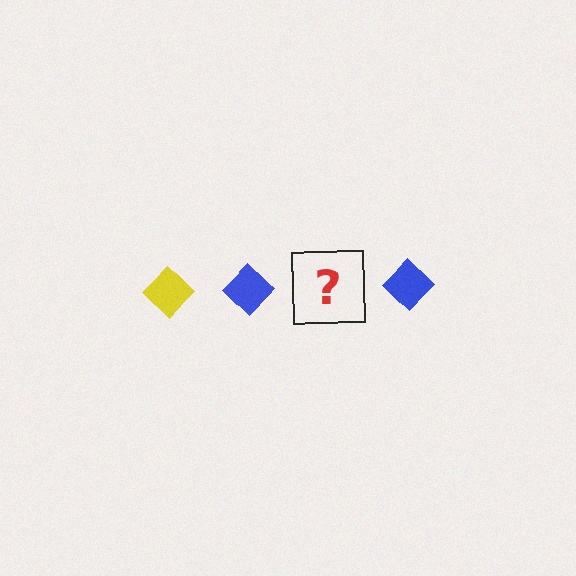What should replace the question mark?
The question mark should be replaced with a yellow diamond.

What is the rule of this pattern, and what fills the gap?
The rule is that the pattern cycles through yellow, blue diamonds. The gap should be filled with a yellow diamond.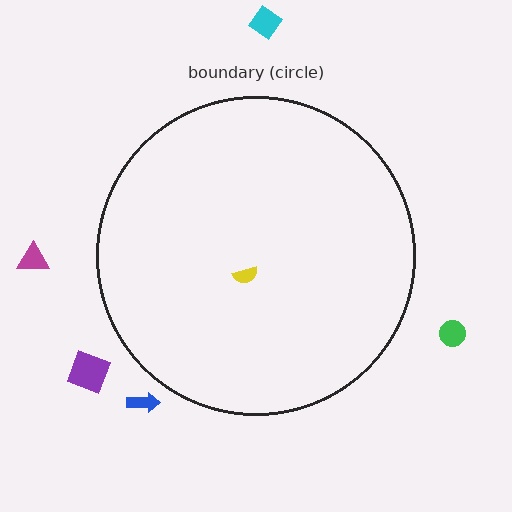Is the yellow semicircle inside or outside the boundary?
Inside.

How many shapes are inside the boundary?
1 inside, 5 outside.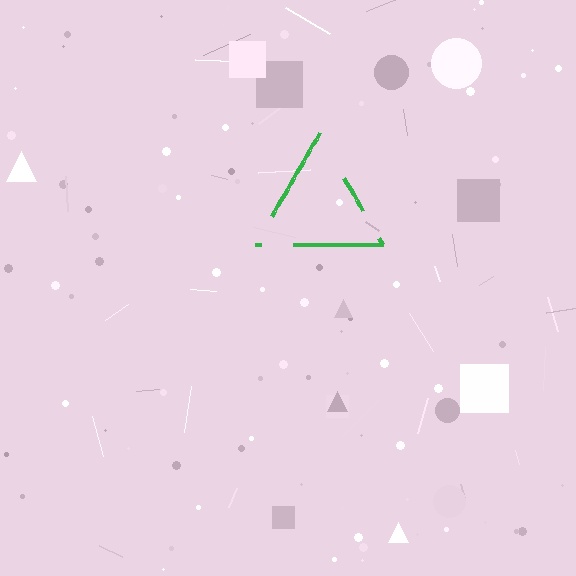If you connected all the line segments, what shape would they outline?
They would outline a triangle.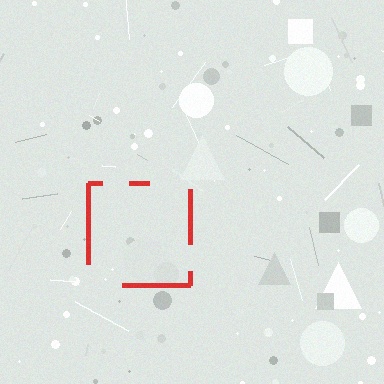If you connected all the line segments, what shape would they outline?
They would outline a square.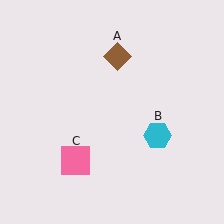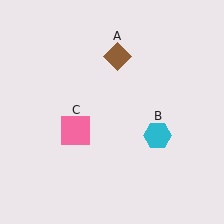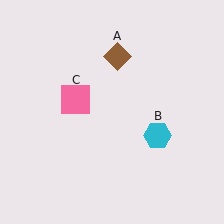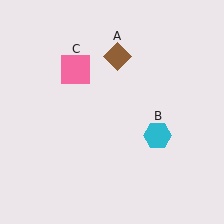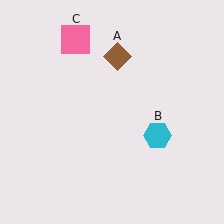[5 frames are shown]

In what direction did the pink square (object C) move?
The pink square (object C) moved up.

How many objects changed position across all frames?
1 object changed position: pink square (object C).